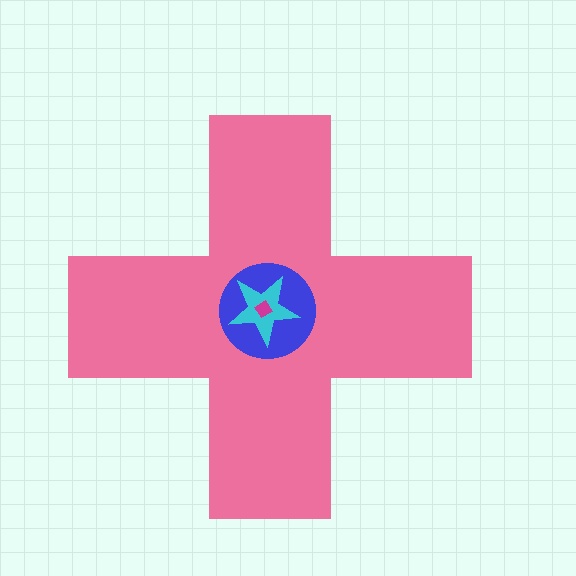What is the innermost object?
The magenta diamond.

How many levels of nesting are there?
4.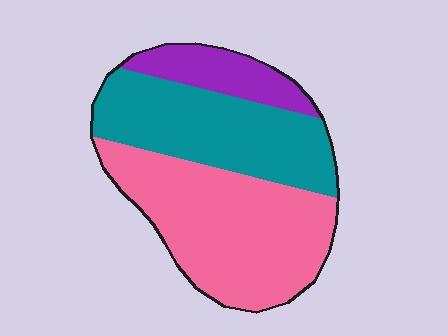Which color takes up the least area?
Purple, at roughly 15%.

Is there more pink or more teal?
Pink.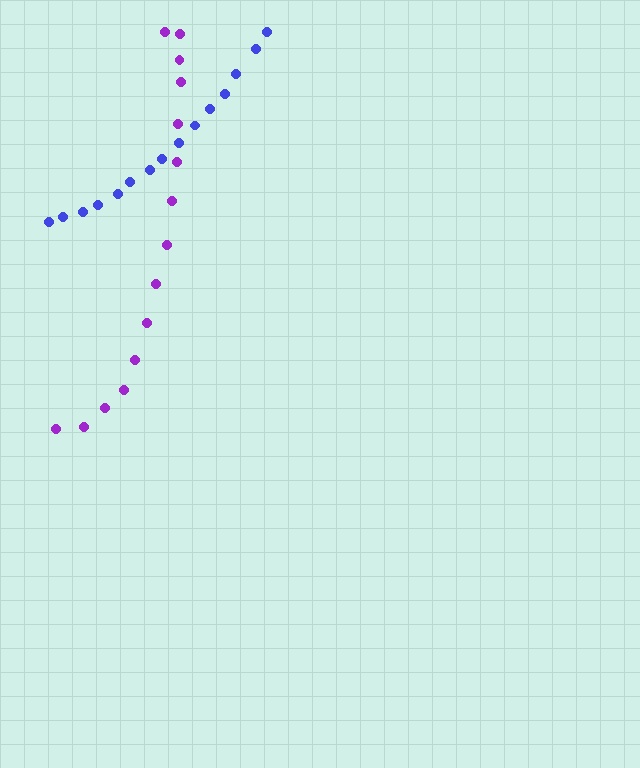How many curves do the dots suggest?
There are 2 distinct paths.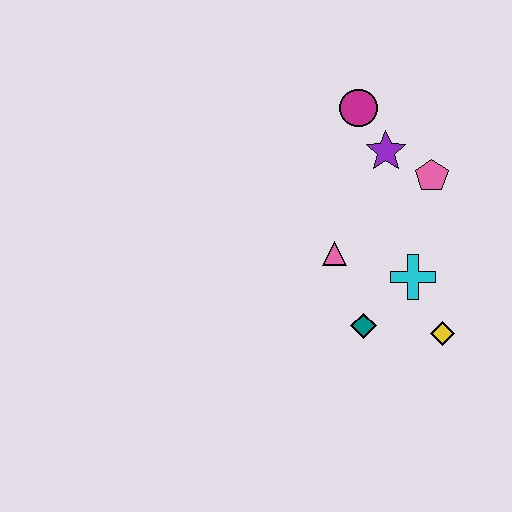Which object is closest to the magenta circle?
The purple star is closest to the magenta circle.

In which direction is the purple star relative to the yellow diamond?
The purple star is above the yellow diamond.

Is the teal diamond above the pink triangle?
No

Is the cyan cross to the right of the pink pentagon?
No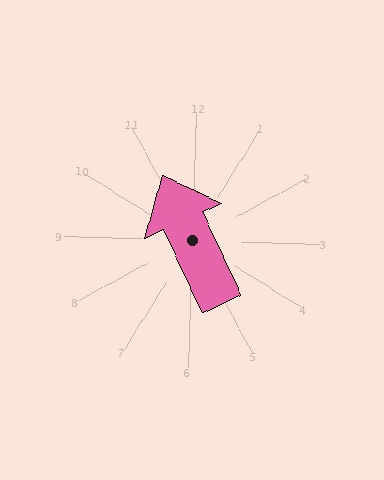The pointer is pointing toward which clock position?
Roughly 11 o'clock.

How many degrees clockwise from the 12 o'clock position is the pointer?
Approximately 333 degrees.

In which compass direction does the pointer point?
Northwest.